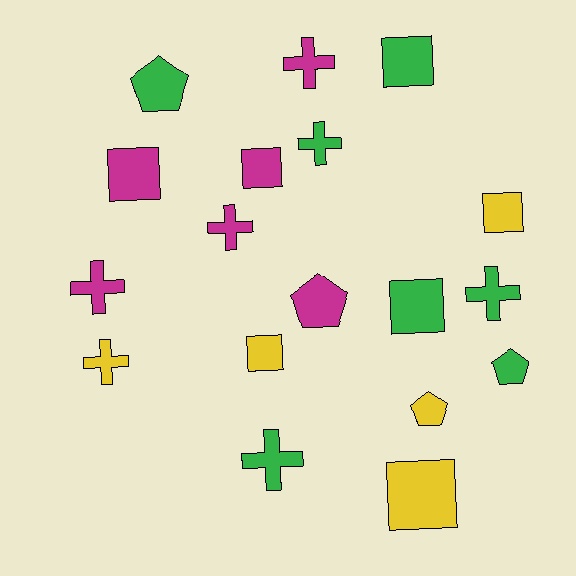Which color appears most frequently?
Green, with 7 objects.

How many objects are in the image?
There are 18 objects.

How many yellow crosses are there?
There is 1 yellow cross.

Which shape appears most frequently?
Cross, with 7 objects.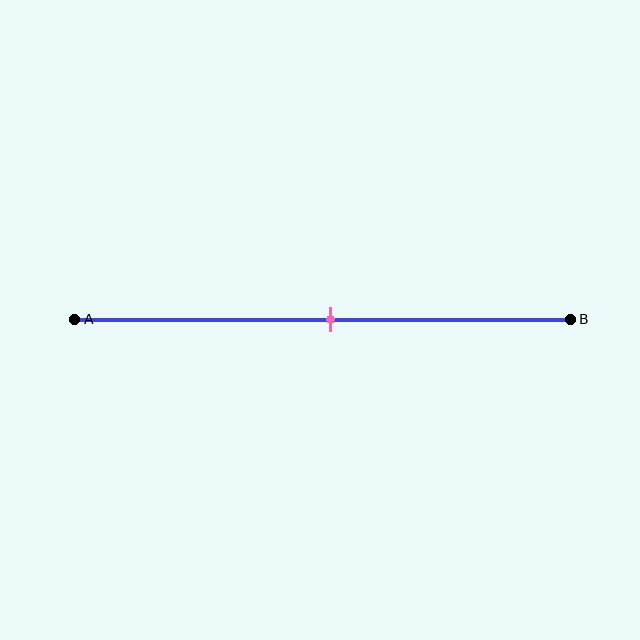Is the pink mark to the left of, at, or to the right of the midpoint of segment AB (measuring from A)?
The pink mark is approximately at the midpoint of segment AB.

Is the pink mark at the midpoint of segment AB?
Yes, the mark is approximately at the midpoint.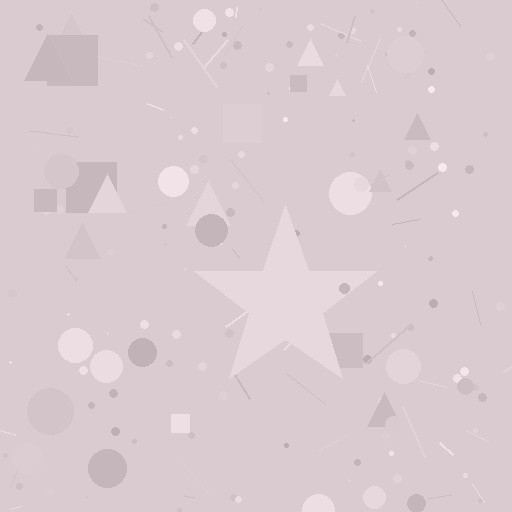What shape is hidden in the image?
A star is hidden in the image.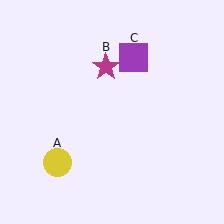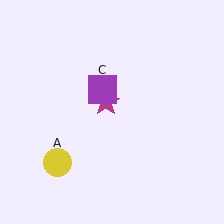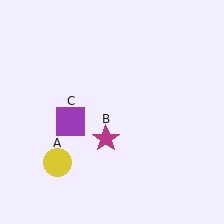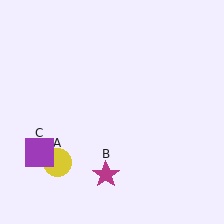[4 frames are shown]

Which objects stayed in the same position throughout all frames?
Yellow circle (object A) remained stationary.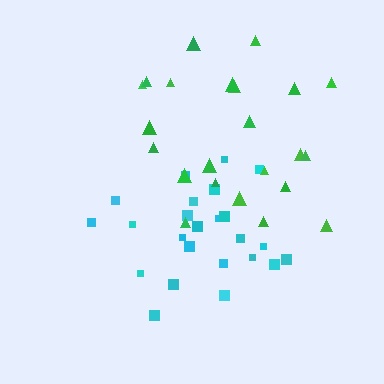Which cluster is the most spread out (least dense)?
Green.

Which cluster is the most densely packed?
Cyan.